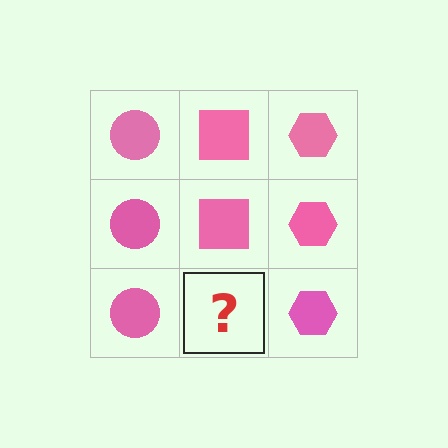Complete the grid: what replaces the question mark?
The question mark should be replaced with a pink square.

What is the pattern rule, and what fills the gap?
The rule is that each column has a consistent shape. The gap should be filled with a pink square.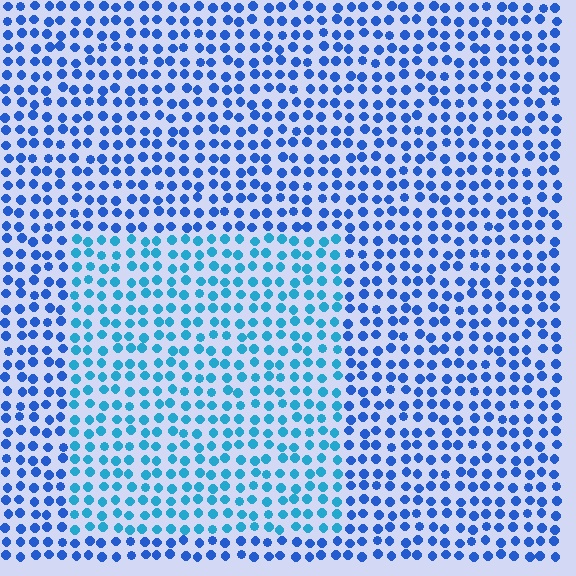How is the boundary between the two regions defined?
The boundary is defined purely by a slight shift in hue (about 27 degrees). Spacing, size, and orientation are identical on both sides.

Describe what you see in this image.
The image is filled with small blue elements in a uniform arrangement. A rectangle-shaped region is visible where the elements are tinted to a slightly different hue, forming a subtle color boundary.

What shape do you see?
I see a rectangle.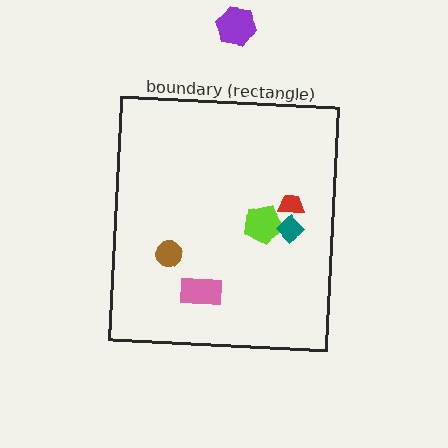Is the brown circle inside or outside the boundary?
Inside.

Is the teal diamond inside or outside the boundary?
Inside.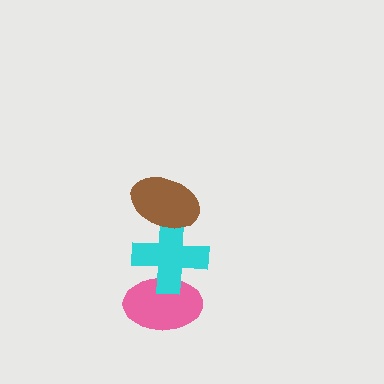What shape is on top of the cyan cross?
The brown ellipse is on top of the cyan cross.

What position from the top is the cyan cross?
The cyan cross is 2nd from the top.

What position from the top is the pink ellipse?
The pink ellipse is 3rd from the top.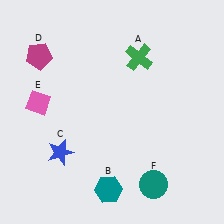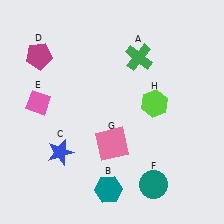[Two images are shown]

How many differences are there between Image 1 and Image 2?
There are 2 differences between the two images.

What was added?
A pink square (G), a lime hexagon (H) were added in Image 2.